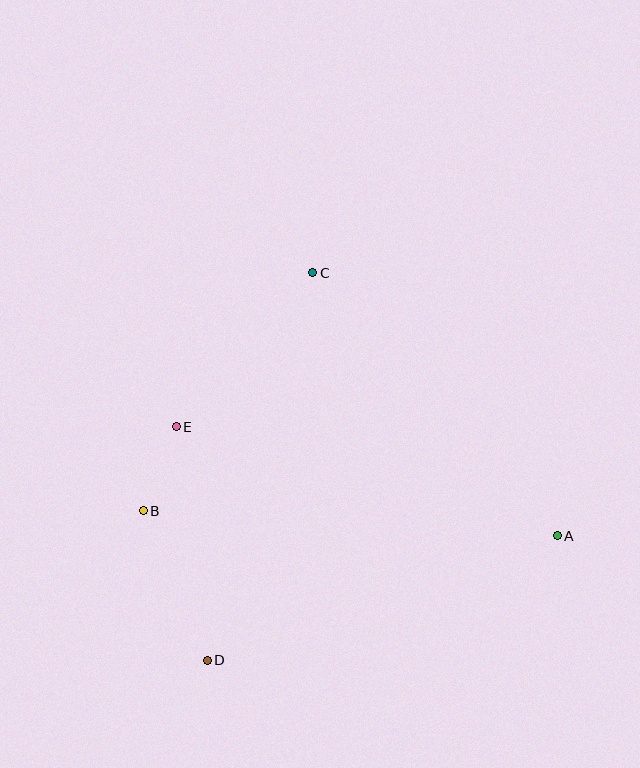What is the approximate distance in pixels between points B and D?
The distance between B and D is approximately 162 pixels.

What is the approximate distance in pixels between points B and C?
The distance between B and C is approximately 292 pixels.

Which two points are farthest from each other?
Points A and B are farthest from each other.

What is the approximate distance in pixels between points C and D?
The distance between C and D is approximately 402 pixels.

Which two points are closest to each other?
Points B and E are closest to each other.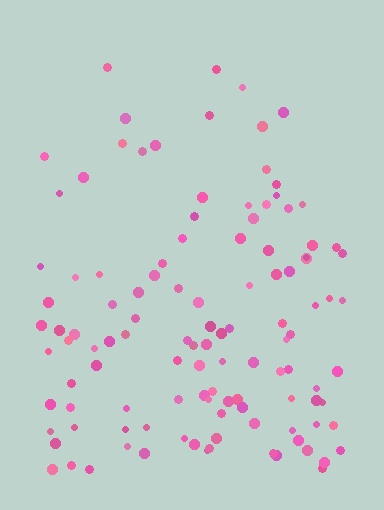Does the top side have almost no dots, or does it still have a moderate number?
Still a moderate number, just noticeably fewer than the bottom.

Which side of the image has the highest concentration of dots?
The bottom.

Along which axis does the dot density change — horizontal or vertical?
Vertical.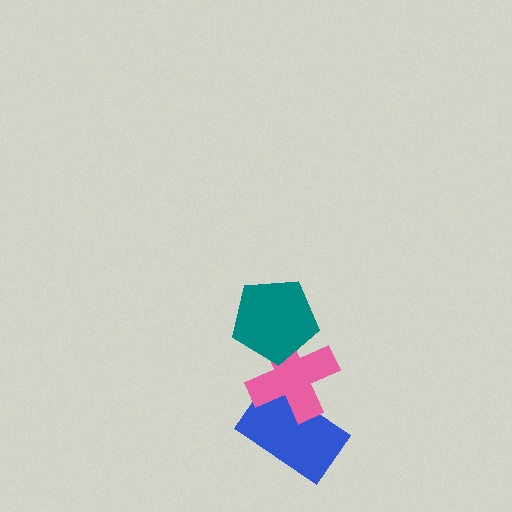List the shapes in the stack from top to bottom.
From top to bottom: the teal pentagon, the pink cross, the blue rectangle.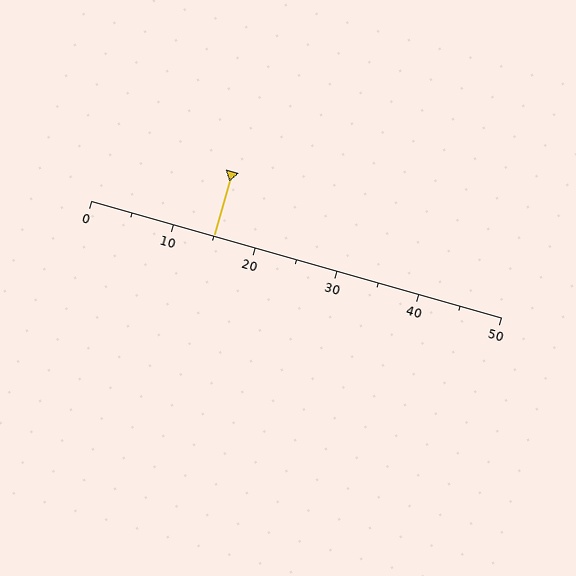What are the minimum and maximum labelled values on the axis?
The axis runs from 0 to 50.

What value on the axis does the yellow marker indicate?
The marker indicates approximately 15.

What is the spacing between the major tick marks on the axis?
The major ticks are spaced 10 apart.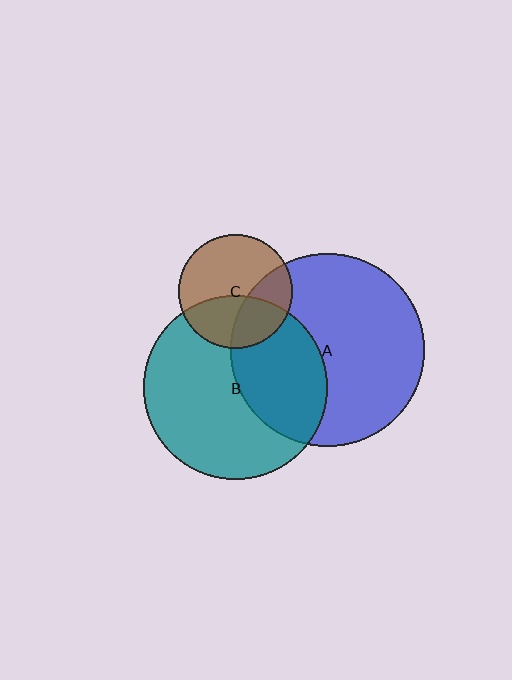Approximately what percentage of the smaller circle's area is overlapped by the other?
Approximately 40%.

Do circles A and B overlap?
Yes.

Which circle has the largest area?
Circle A (blue).